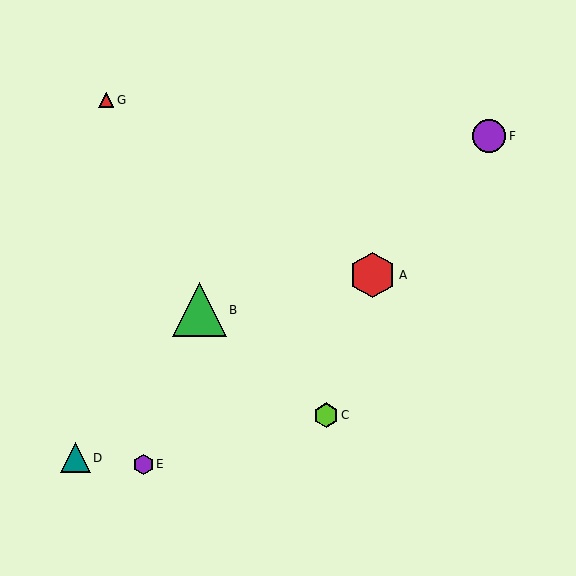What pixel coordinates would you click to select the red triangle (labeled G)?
Click at (106, 100) to select the red triangle G.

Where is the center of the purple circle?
The center of the purple circle is at (489, 136).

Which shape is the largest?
The green triangle (labeled B) is the largest.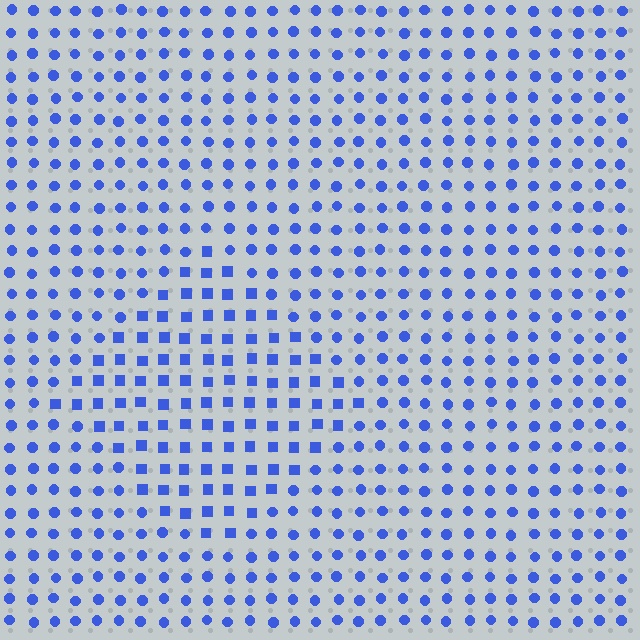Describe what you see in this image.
The image is filled with small blue elements arranged in a uniform grid. A diamond-shaped region contains squares, while the surrounding area contains circles. The boundary is defined purely by the change in element shape.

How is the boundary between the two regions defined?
The boundary is defined by a change in element shape: squares inside vs. circles outside. All elements share the same color and spacing.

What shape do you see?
I see a diamond.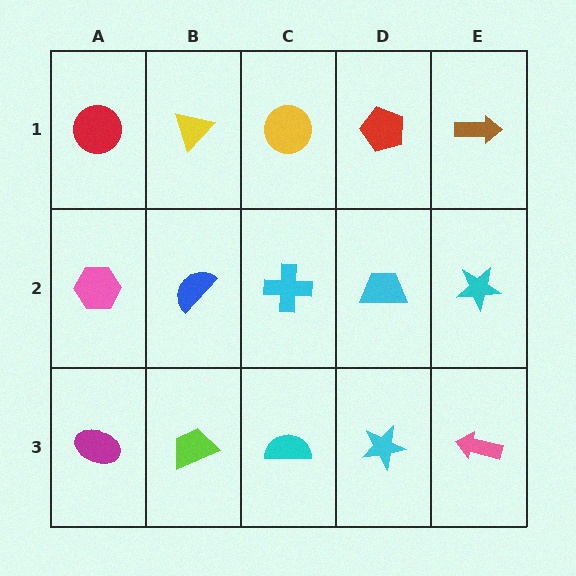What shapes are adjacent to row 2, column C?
A yellow circle (row 1, column C), a cyan semicircle (row 3, column C), a blue semicircle (row 2, column B), a cyan trapezoid (row 2, column D).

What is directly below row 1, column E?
A cyan star.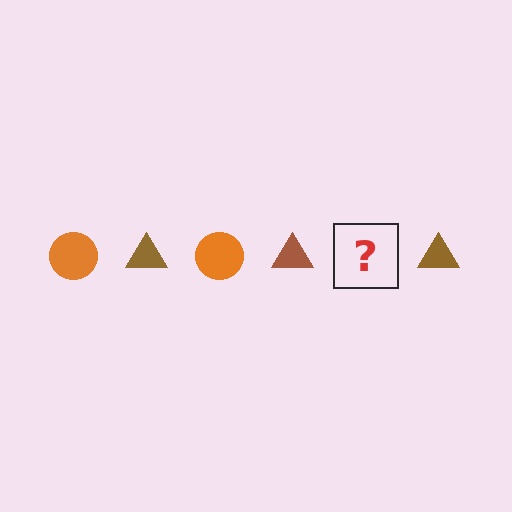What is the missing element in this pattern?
The missing element is an orange circle.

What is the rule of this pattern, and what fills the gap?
The rule is that the pattern alternates between orange circle and brown triangle. The gap should be filled with an orange circle.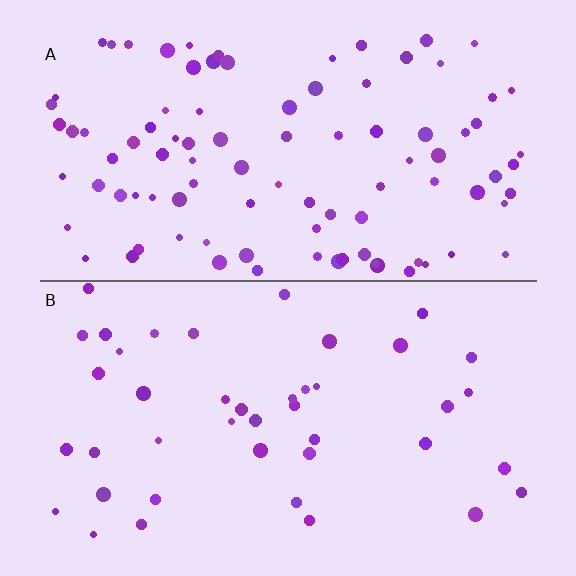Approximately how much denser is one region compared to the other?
Approximately 2.3× — region A over region B.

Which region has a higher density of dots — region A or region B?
A (the top).